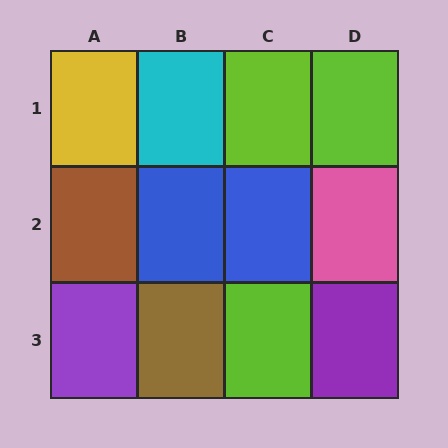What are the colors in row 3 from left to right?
Purple, brown, lime, purple.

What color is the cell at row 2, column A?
Brown.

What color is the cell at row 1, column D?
Lime.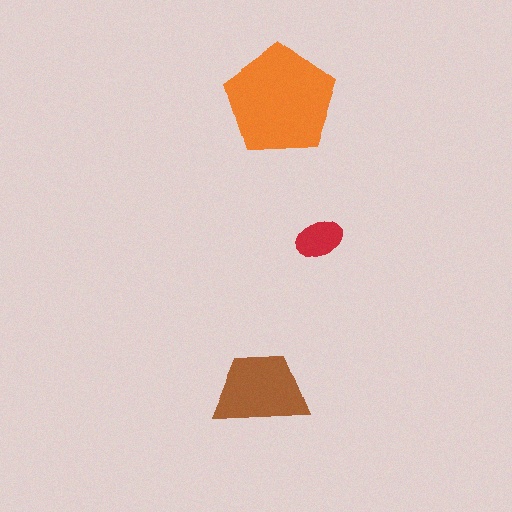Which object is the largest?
The orange pentagon.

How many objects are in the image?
There are 3 objects in the image.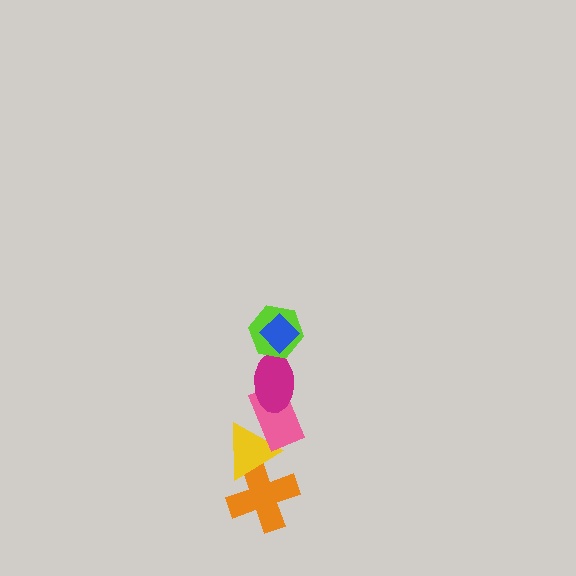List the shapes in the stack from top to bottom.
From top to bottom: the blue diamond, the lime hexagon, the magenta ellipse, the pink rectangle, the yellow triangle, the orange cross.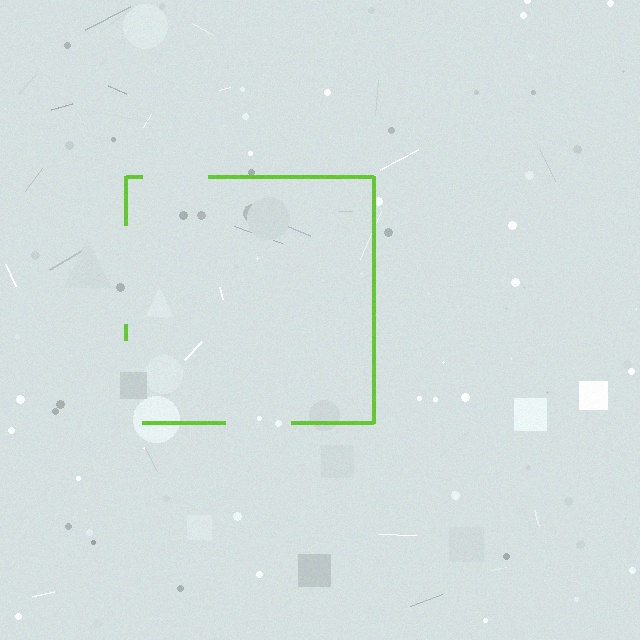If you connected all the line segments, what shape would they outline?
They would outline a square.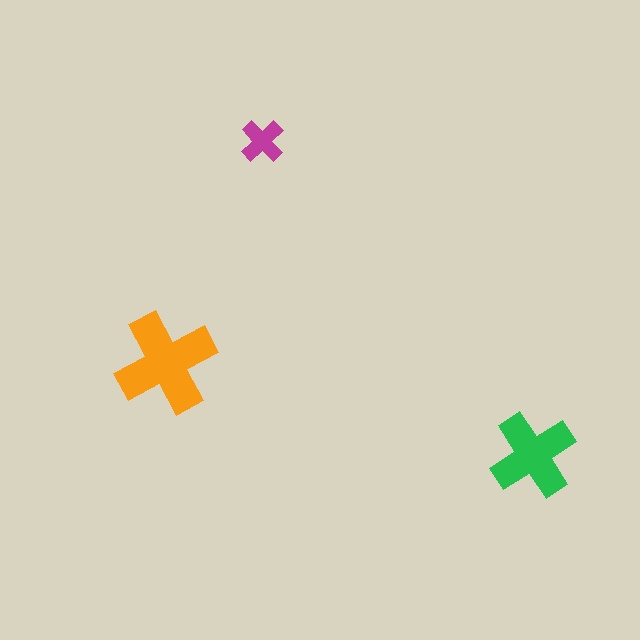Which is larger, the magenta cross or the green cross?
The green one.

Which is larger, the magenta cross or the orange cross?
The orange one.